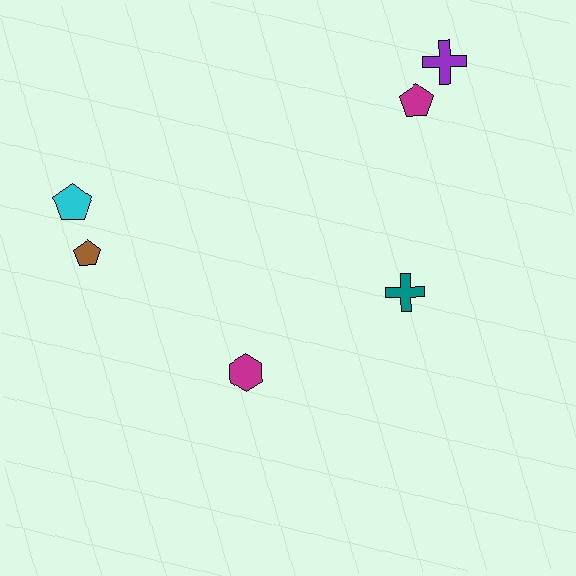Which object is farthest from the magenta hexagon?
The purple cross is farthest from the magenta hexagon.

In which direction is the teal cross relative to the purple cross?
The teal cross is below the purple cross.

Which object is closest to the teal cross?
The magenta hexagon is closest to the teal cross.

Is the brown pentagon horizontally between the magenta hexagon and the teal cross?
No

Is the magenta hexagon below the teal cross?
Yes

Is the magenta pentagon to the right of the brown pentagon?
Yes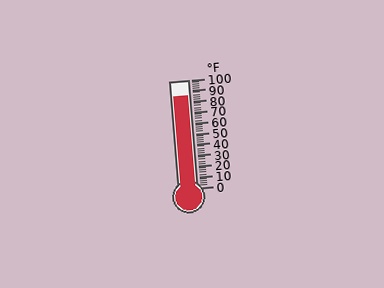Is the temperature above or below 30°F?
The temperature is above 30°F.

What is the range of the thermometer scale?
The thermometer scale ranges from 0°F to 100°F.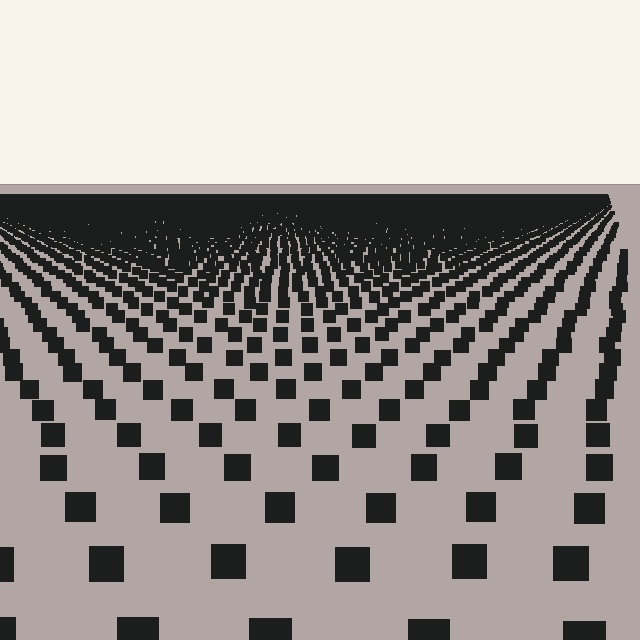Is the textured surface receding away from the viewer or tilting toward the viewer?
The surface is receding away from the viewer. Texture elements get smaller and denser toward the top.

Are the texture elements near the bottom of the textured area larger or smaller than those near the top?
Larger. Near the bottom, elements are closer to the viewer and appear at a bigger on-screen size.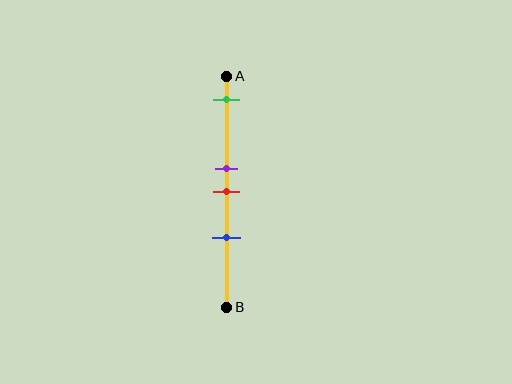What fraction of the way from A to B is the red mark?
The red mark is approximately 50% (0.5) of the way from A to B.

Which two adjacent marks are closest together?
The purple and red marks are the closest adjacent pair.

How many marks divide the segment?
There are 4 marks dividing the segment.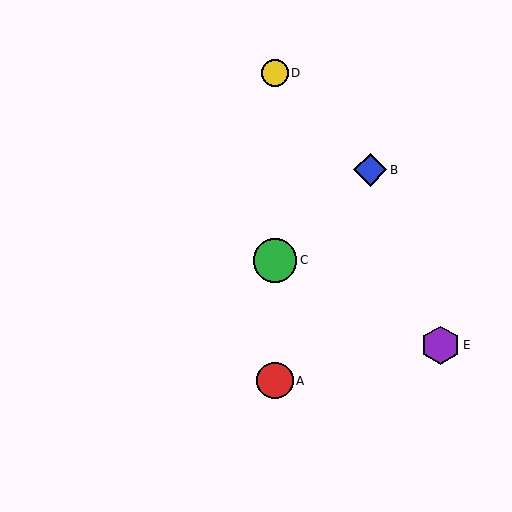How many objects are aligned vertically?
3 objects (A, C, D) are aligned vertically.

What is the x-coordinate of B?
Object B is at x≈370.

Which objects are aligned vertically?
Objects A, C, D are aligned vertically.